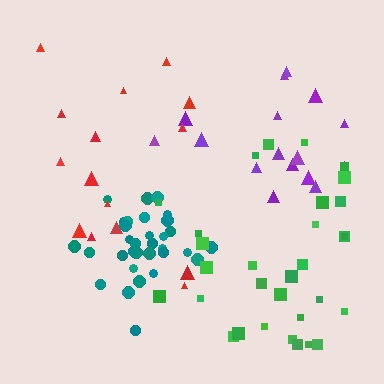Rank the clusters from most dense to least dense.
teal, purple, green, red.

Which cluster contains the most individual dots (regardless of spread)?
Teal (32).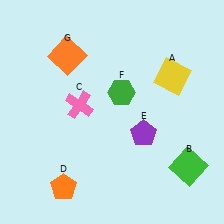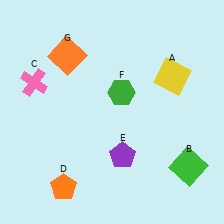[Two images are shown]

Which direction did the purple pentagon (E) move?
The purple pentagon (E) moved down.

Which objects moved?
The objects that moved are: the pink cross (C), the purple pentagon (E).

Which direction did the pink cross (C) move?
The pink cross (C) moved left.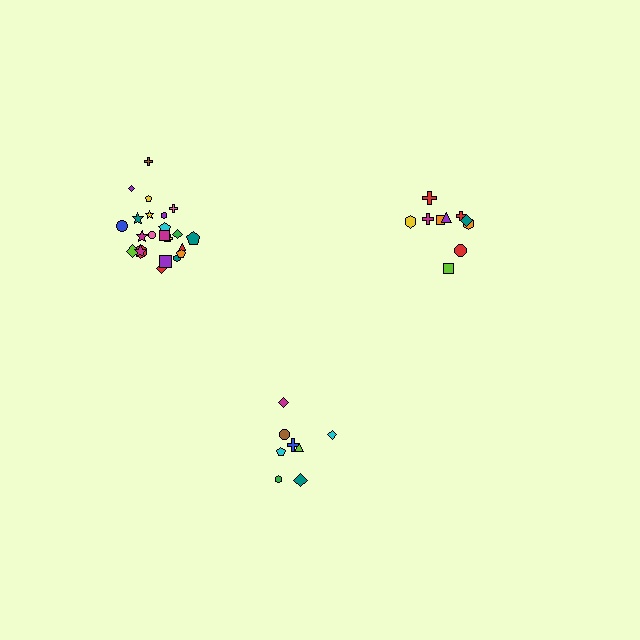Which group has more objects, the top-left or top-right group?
The top-left group.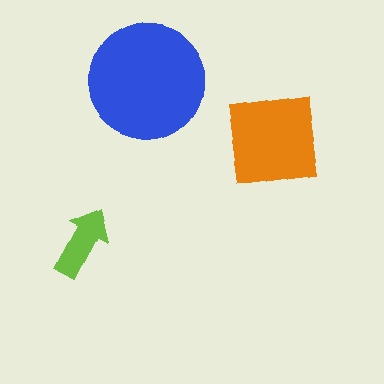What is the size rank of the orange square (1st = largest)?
2nd.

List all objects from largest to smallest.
The blue circle, the orange square, the lime arrow.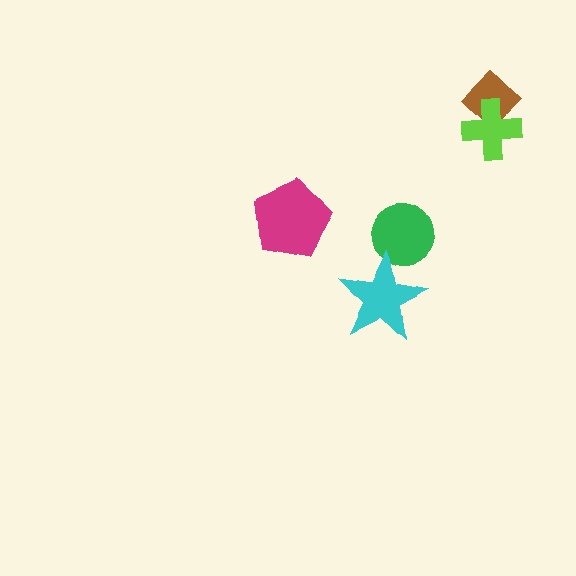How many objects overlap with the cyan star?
1 object overlaps with the cyan star.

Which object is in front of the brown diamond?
The lime cross is in front of the brown diamond.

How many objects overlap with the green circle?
1 object overlaps with the green circle.